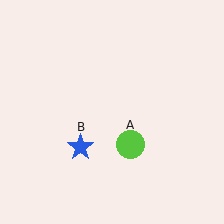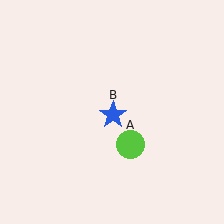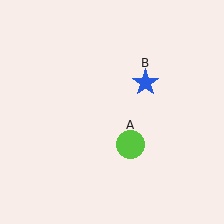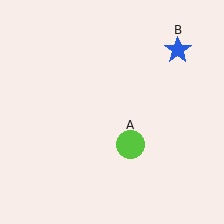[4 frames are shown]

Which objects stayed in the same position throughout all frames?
Lime circle (object A) remained stationary.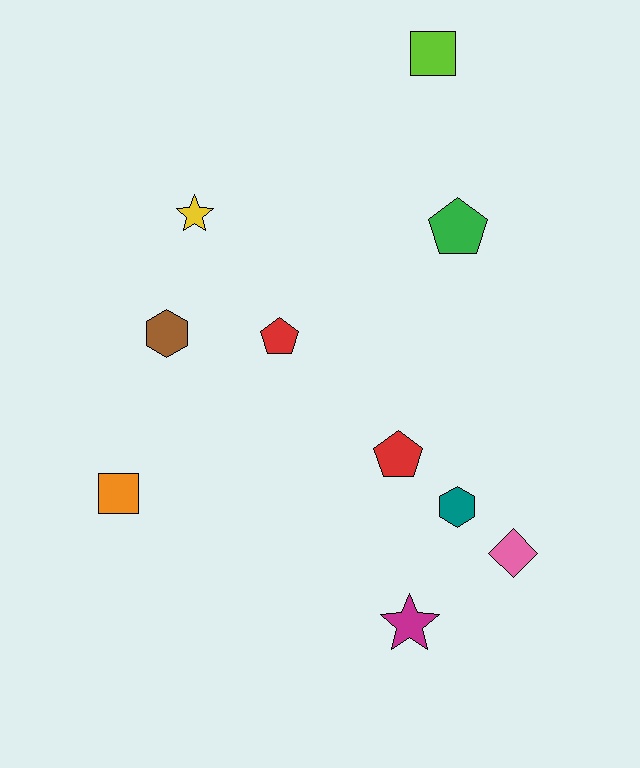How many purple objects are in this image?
There are no purple objects.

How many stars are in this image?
There are 2 stars.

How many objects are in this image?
There are 10 objects.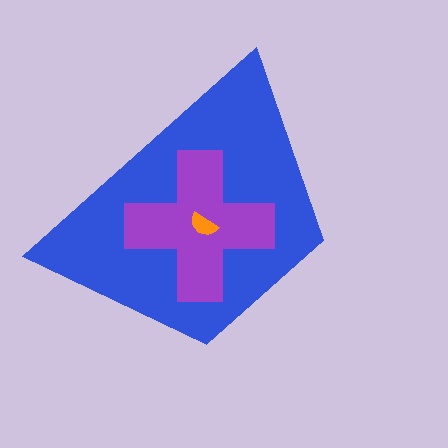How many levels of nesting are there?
3.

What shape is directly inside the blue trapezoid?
The purple cross.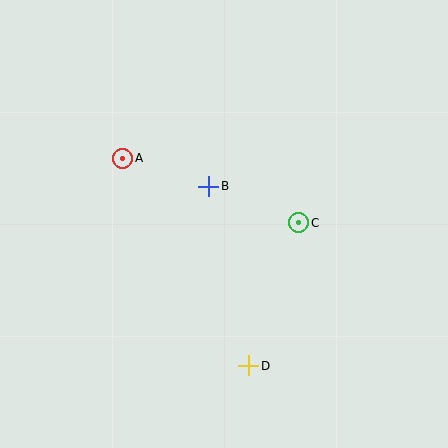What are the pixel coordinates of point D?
Point D is at (249, 366).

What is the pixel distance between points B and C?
The distance between B and C is 97 pixels.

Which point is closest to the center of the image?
Point B at (209, 186) is closest to the center.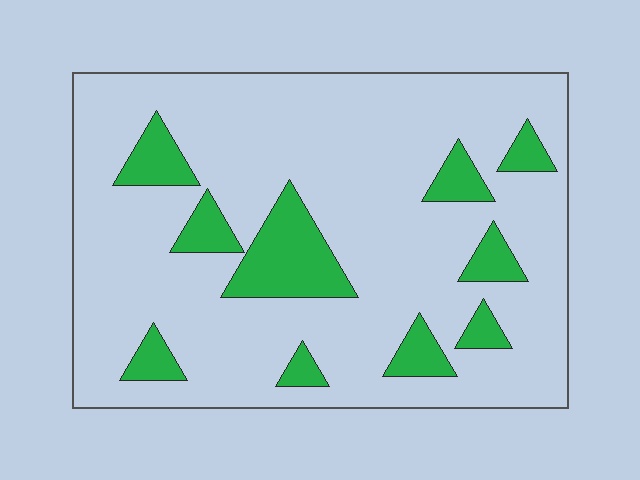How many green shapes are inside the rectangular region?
10.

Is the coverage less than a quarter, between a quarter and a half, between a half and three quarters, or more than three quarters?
Less than a quarter.